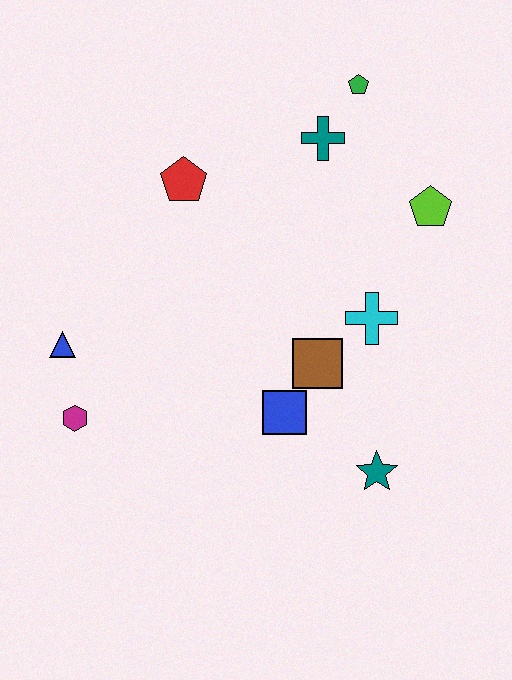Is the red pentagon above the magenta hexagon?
Yes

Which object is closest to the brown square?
The blue square is closest to the brown square.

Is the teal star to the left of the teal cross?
No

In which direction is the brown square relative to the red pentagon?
The brown square is below the red pentagon.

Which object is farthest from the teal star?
The green pentagon is farthest from the teal star.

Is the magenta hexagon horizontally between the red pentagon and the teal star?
No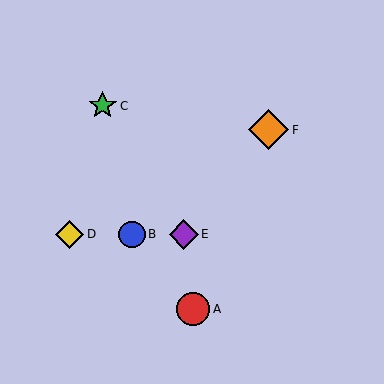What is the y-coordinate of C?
Object C is at y≈106.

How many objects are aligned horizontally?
3 objects (B, D, E) are aligned horizontally.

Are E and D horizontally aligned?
Yes, both are at y≈234.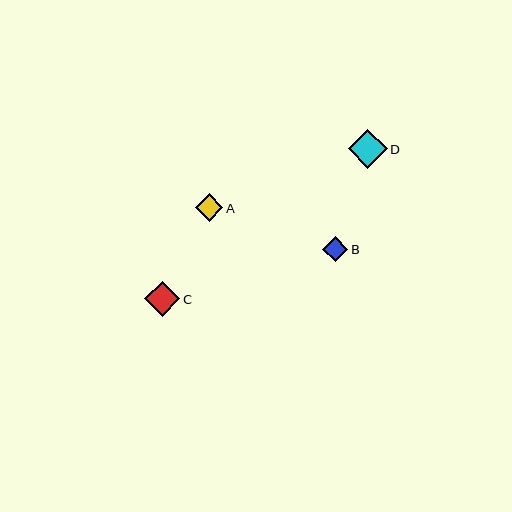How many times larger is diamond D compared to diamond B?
Diamond D is approximately 1.6 times the size of diamond B.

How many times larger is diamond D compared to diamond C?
Diamond D is approximately 1.1 times the size of diamond C.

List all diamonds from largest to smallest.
From largest to smallest: D, C, A, B.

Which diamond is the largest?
Diamond D is the largest with a size of approximately 39 pixels.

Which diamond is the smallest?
Diamond B is the smallest with a size of approximately 25 pixels.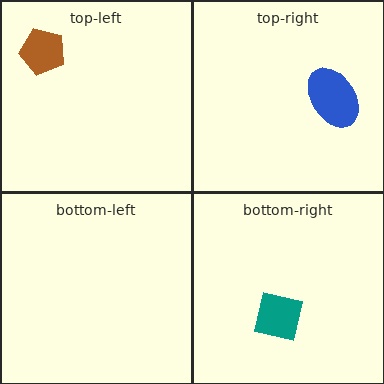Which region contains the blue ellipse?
The top-right region.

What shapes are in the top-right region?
The blue ellipse.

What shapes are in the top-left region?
The brown pentagon.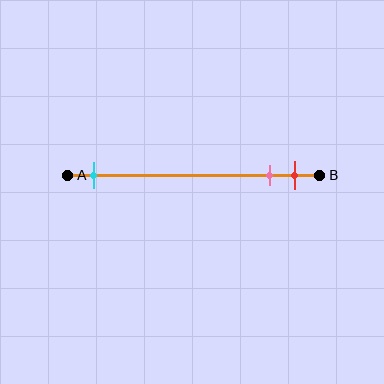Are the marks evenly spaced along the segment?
No, the marks are not evenly spaced.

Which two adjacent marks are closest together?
The pink and red marks are the closest adjacent pair.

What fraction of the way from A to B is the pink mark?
The pink mark is approximately 80% (0.8) of the way from A to B.